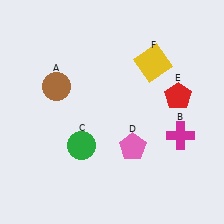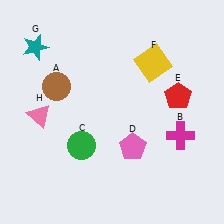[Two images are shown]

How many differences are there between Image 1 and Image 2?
There are 2 differences between the two images.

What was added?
A teal star (G), a pink triangle (H) were added in Image 2.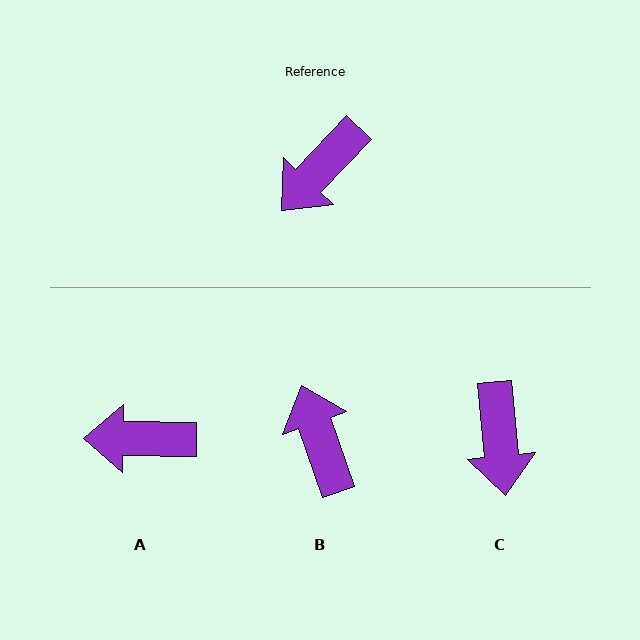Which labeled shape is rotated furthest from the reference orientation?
B, about 117 degrees away.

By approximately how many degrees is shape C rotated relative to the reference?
Approximately 49 degrees counter-clockwise.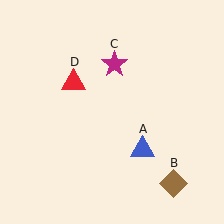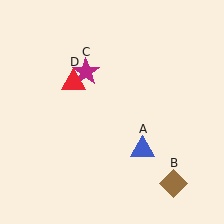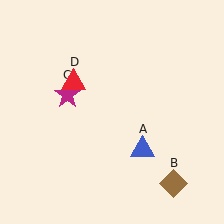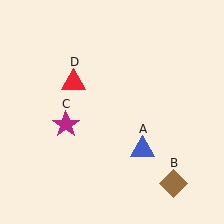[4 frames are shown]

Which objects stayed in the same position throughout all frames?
Blue triangle (object A) and brown diamond (object B) and red triangle (object D) remained stationary.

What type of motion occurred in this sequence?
The magenta star (object C) rotated counterclockwise around the center of the scene.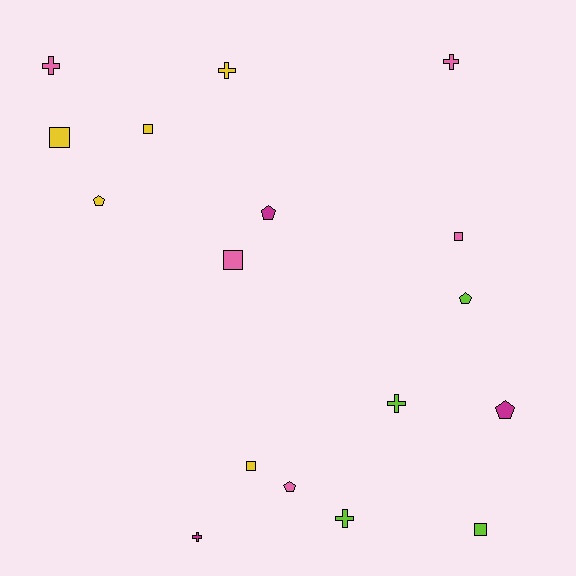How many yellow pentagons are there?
There is 1 yellow pentagon.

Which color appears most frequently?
Pink, with 5 objects.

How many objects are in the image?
There are 17 objects.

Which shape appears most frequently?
Cross, with 6 objects.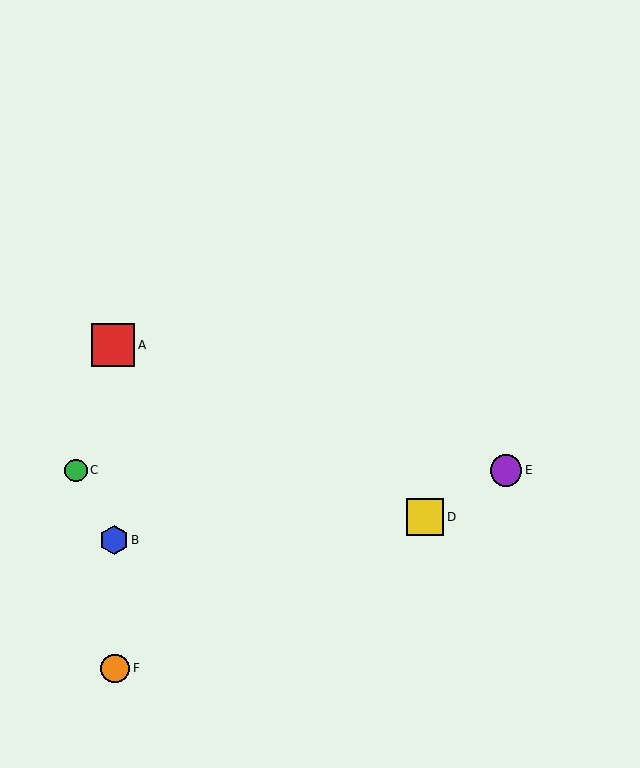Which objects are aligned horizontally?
Objects C, E are aligned horizontally.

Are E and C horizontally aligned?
Yes, both are at y≈470.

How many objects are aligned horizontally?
2 objects (C, E) are aligned horizontally.